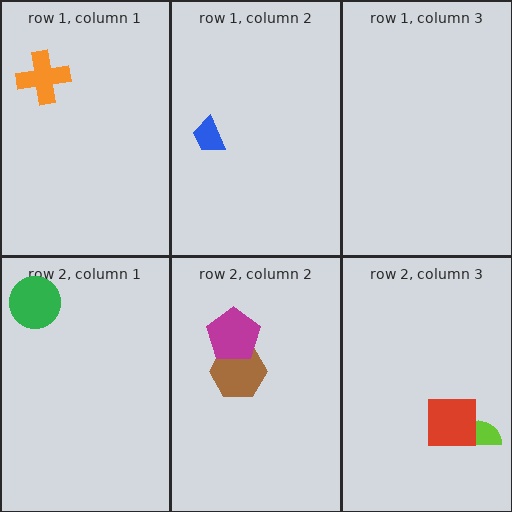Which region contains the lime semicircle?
The row 2, column 3 region.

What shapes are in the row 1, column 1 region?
The orange cross.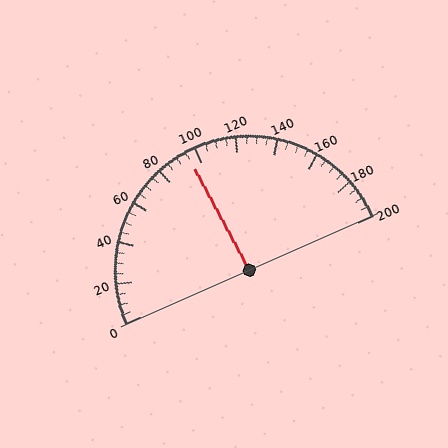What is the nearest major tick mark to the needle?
The nearest major tick mark is 100.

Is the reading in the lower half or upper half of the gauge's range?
The reading is in the lower half of the range (0 to 200).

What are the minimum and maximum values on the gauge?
The gauge ranges from 0 to 200.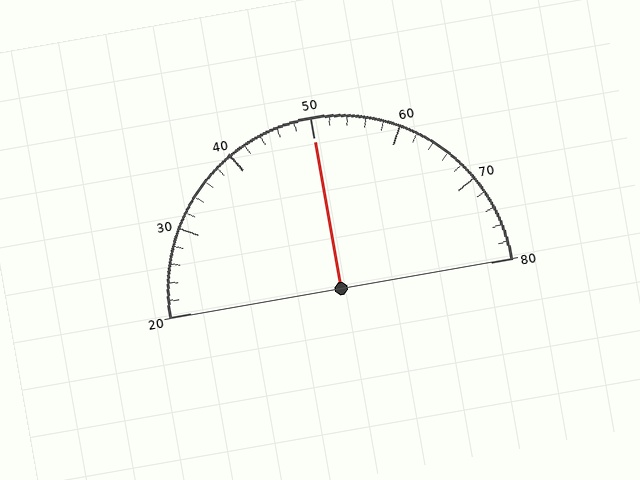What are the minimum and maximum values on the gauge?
The gauge ranges from 20 to 80.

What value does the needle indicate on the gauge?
The needle indicates approximately 50.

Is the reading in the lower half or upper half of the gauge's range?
The reading is in the upper half of the range (20 to 80).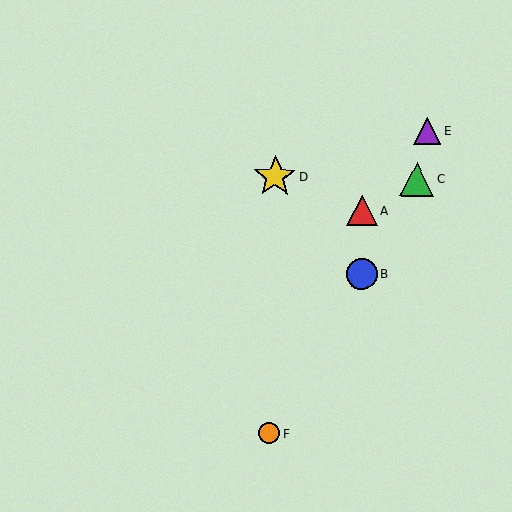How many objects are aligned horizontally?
2 objects (C, D) are aligned horizontally.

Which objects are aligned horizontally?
Objects C, D are aligned horizontally.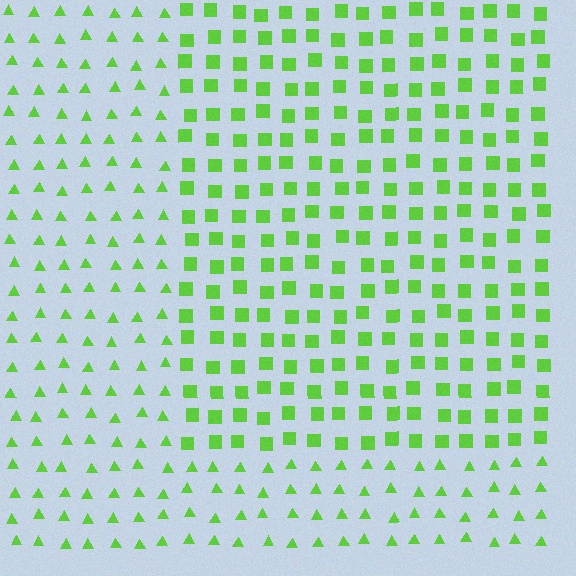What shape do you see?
I see a rectangle.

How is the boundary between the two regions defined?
The boundary is defined by a change in element shape: squares inside vs. triangles outside. All elements share the same color and spacing.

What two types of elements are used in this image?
The image uses squares inside the rectangle region and triangles outside it.